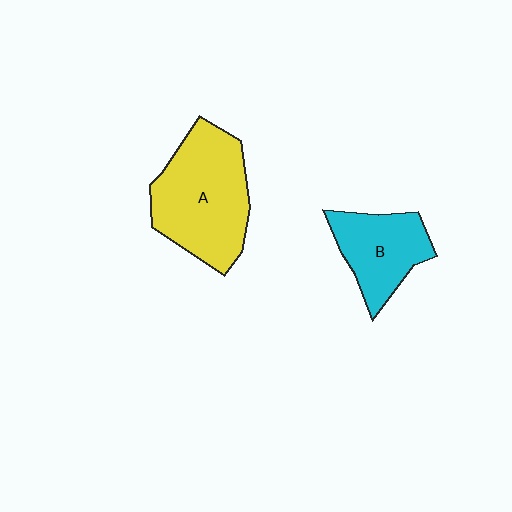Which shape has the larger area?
Shape A (yellow).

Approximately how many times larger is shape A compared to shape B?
Approximately 1.6 times.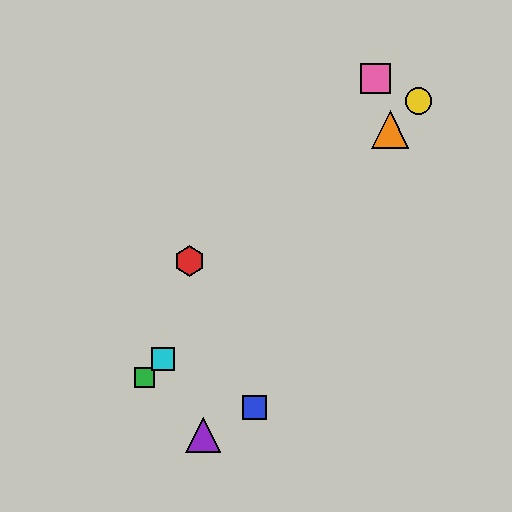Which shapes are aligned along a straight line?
The green square, the yellow circle, the orange triangle, the cyan square are aligned along a straight line.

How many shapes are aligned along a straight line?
4 shapes (the green square, the yellow circle, the orange triangle, the cyan square) are aligned along a straight line.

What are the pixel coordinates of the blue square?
The blue square is at (255, 407).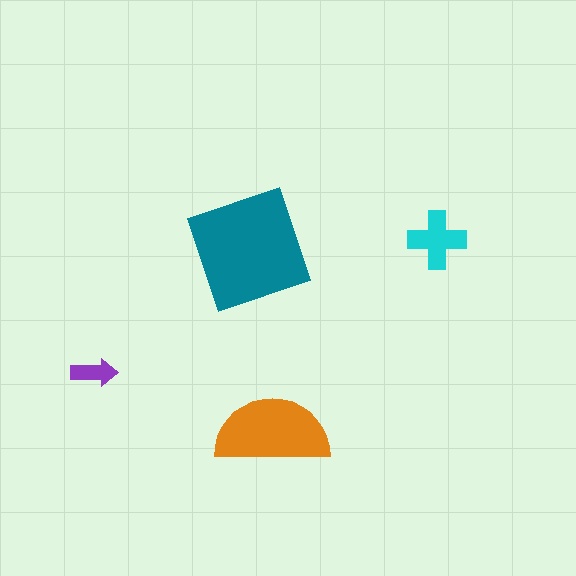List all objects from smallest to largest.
The purple arrow, the cyan cross, the orange semicircle, the teal square.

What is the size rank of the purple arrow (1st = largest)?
4th.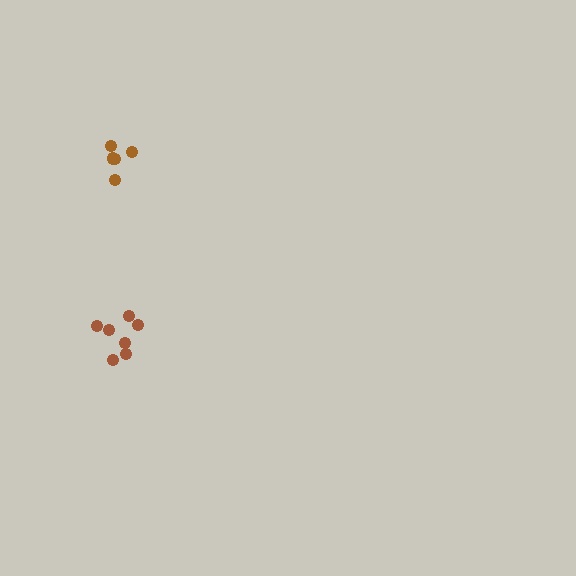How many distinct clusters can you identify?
There are 2 distinct clusters.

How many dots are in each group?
Group 1: 5 dots, Group 2: 7 dots (12 total).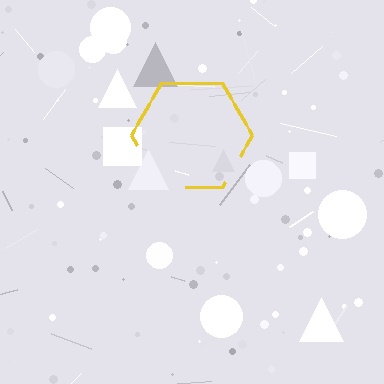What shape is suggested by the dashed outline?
The dashed outline suggests a hexagon.